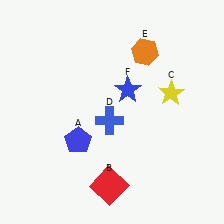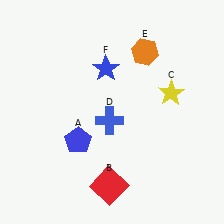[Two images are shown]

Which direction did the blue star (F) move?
The blue star (F) moved left.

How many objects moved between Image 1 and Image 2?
1 object moved between the two images.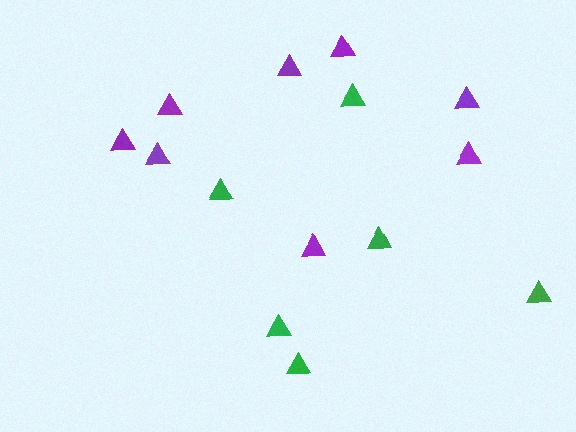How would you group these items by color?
There are 2 groups: one group of purple triangles (8) and one group of green triangles (6).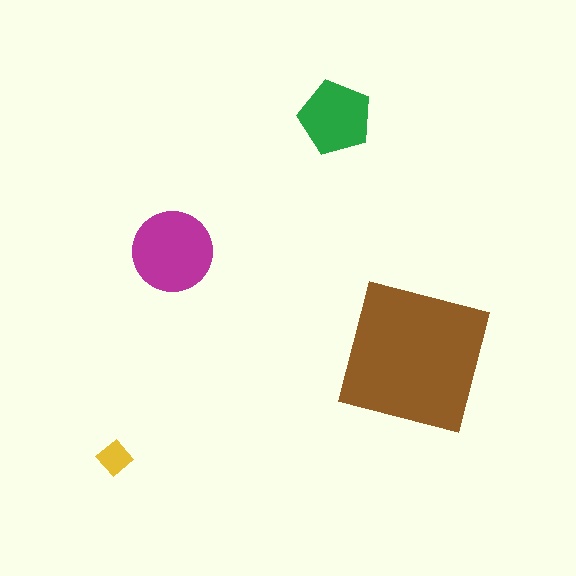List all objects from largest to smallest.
The brown square, the magenta circle, the green pentagon, the yellow diamond.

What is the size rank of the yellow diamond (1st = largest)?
4th.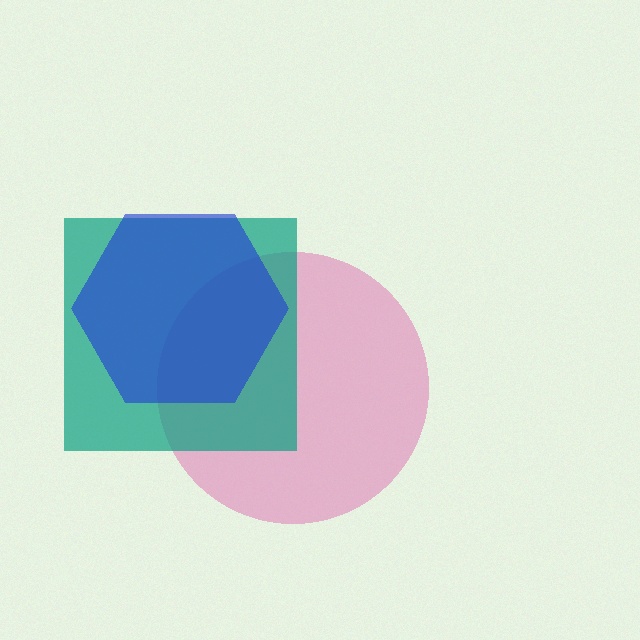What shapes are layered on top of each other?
The layered shapes are: a pink circle, a teal square, a blue hexagon.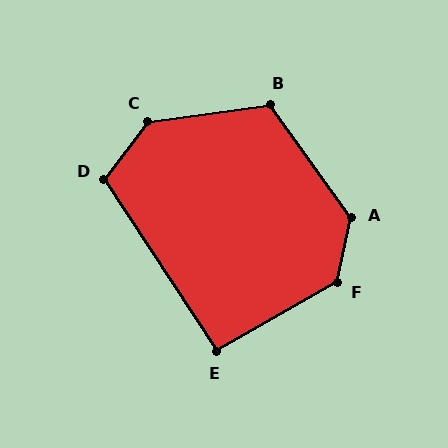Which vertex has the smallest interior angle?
E, at approximately 94 degrees.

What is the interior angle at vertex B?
Approximately 118 degrees (obtuse).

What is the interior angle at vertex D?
Approximately 110 degrees (obtuse).